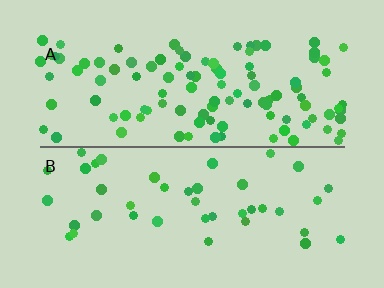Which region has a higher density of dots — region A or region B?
A (the top).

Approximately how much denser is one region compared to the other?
Approximately 2.5× — region A over region B.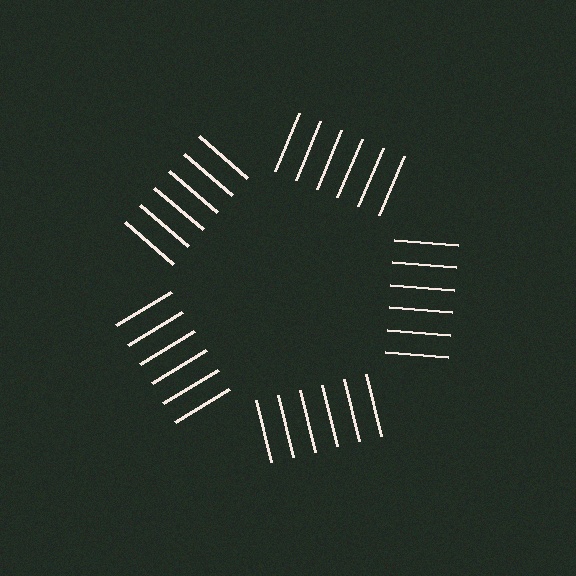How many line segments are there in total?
30 — 6 along each of the 5 edges.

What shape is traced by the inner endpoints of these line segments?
An illusory pentagon — the line segments terminate on its edges but no continuous stroke is drawn.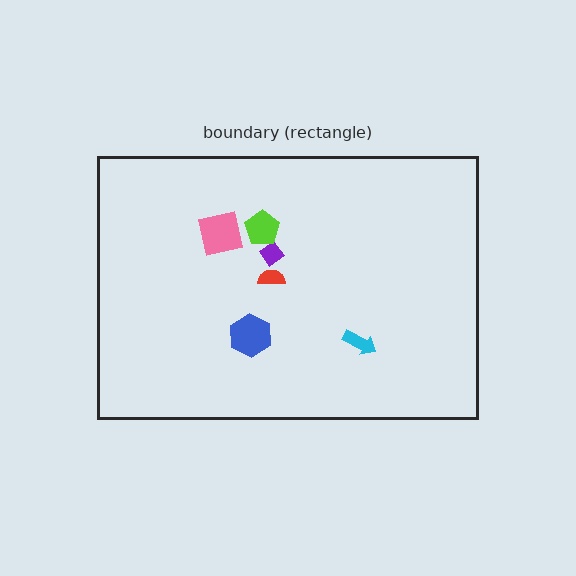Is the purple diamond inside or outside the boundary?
Inside.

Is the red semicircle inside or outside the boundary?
Inside.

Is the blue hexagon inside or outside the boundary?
Inside.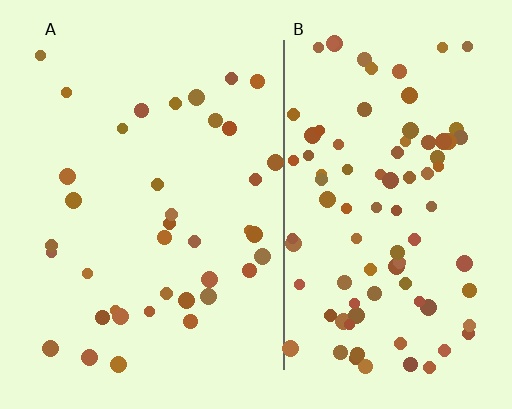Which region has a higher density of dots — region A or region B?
B (the right).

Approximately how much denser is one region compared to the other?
Approximately 2.4× — region B over region A.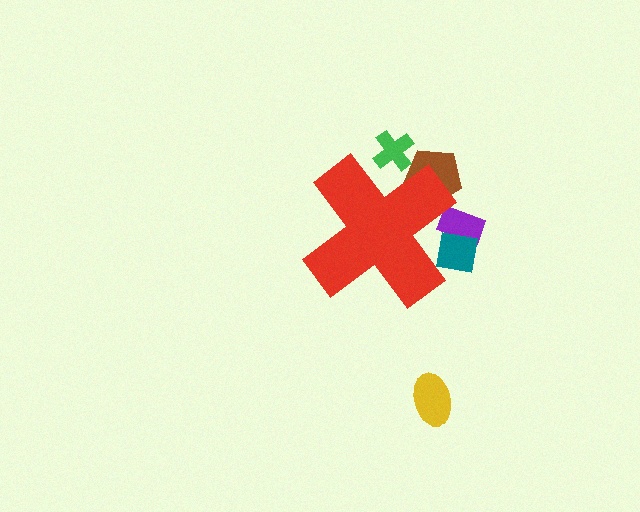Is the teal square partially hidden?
Yes, the teal square is partially hidden behind the red cross.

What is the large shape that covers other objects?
A red cross.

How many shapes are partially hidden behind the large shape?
4 shapes are partially hidden.